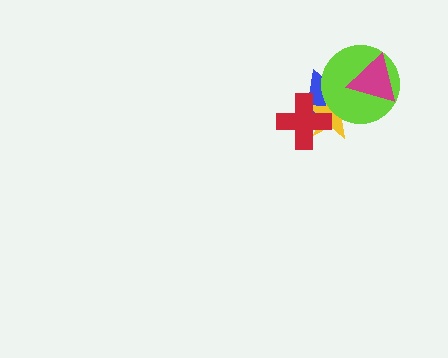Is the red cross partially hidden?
No, no other shape covers it.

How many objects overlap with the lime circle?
3 objects overlap with the lime circle.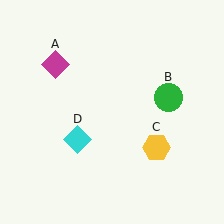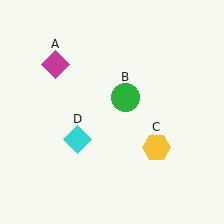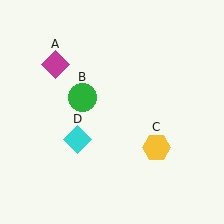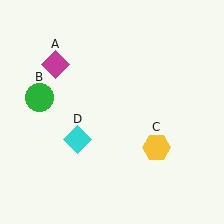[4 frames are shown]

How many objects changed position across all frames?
1 object changed position: green circle (object B).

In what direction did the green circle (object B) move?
The green circle (object B) moved left.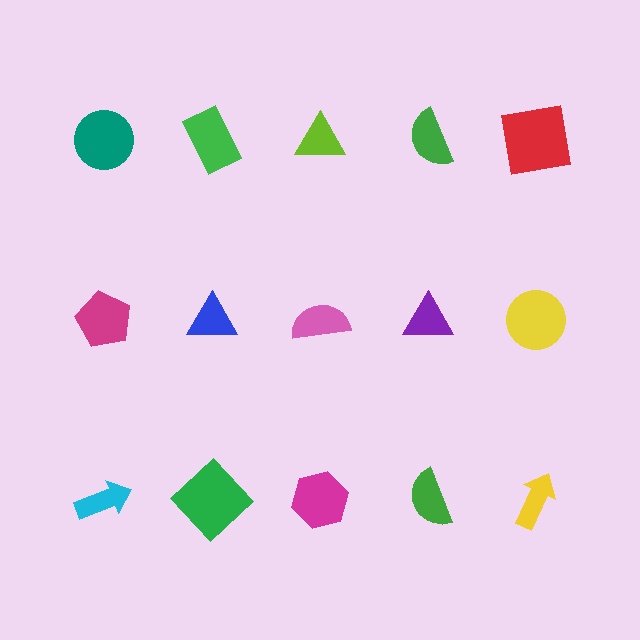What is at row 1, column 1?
A teal circle.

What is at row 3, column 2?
A green diamond.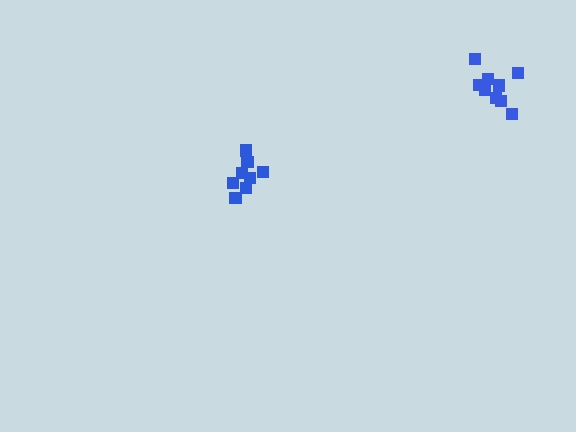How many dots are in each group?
Group 1: 9 dots, Group 2: 8 dots (17 total).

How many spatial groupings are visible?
There are 2 spatial groupings.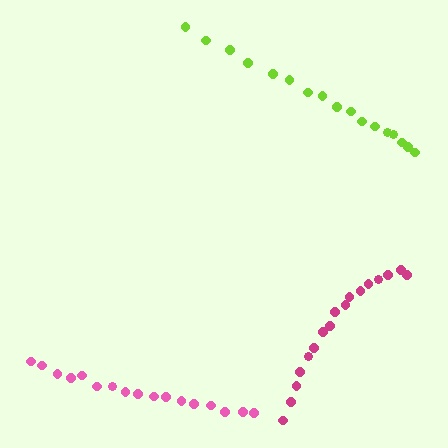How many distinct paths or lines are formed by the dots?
There are 3 distinct paths.